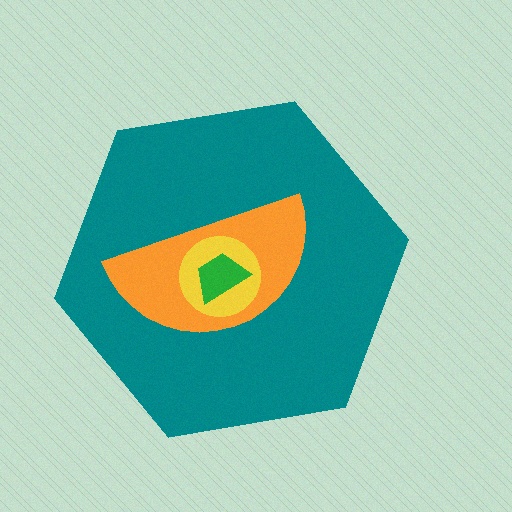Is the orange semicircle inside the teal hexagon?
Yes.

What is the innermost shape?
The green trapezoid.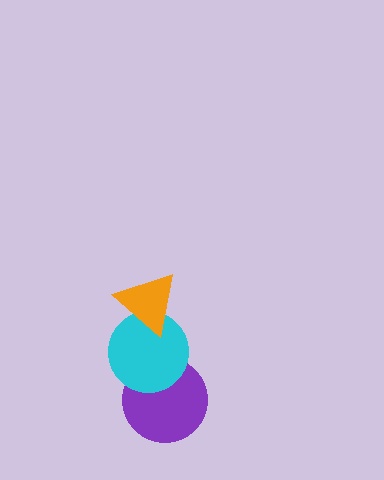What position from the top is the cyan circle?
The cyan circle is 2nd from the top.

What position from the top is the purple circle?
The purple circle is 3rd from the top.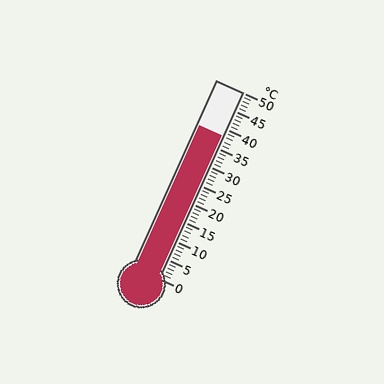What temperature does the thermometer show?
The thermometer shows approximately 38°C.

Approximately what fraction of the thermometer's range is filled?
The thermometer is filled to approximately 75% of its range.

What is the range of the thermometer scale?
The thermometer scale ranges from 0°C to 50°C.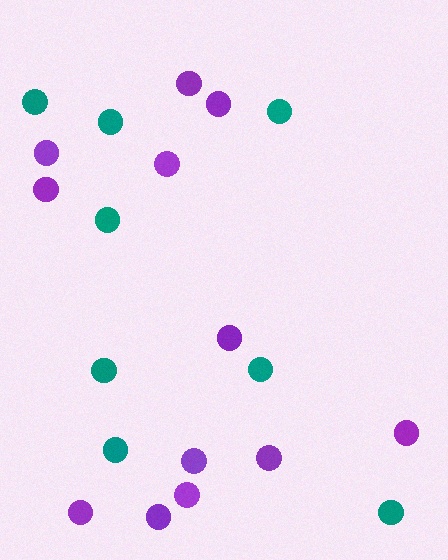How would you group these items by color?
There are 2 groups: one group of teal circles (8) and one group of purple circles (12).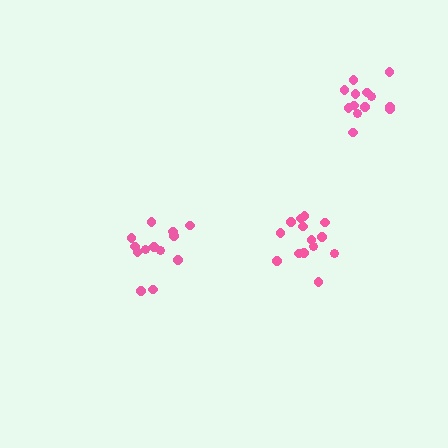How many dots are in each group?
Group 1: 13 dots, Group 2: 13 dots, Group 3: 14 dots (40 total).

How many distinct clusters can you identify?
There are 3 distinct clusters.